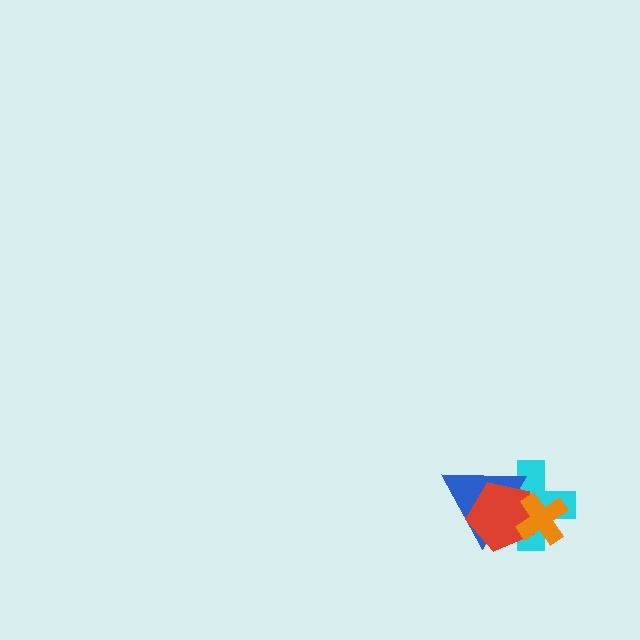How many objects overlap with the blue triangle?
3 objects overlap with the blue triangle.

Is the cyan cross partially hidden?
Yes, it is partially covered by another shape.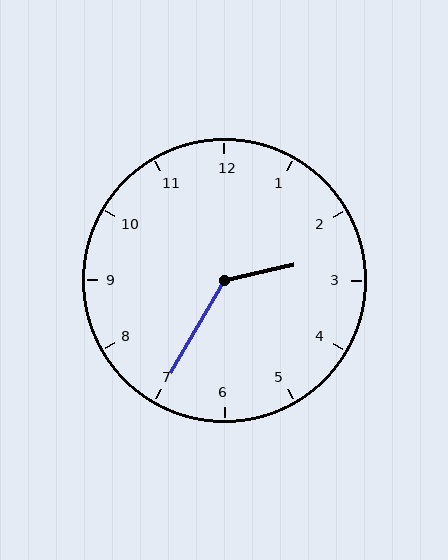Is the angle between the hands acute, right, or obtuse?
It is obtuse.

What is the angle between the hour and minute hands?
Approximately 132 degrees.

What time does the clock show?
2:35.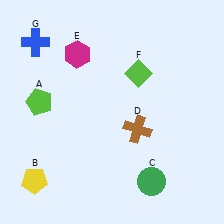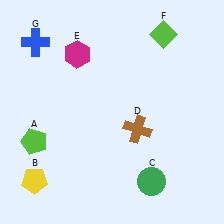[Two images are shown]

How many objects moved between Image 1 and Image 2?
2 objects moved between the two images.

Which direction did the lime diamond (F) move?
The lime diamond (F) moved up.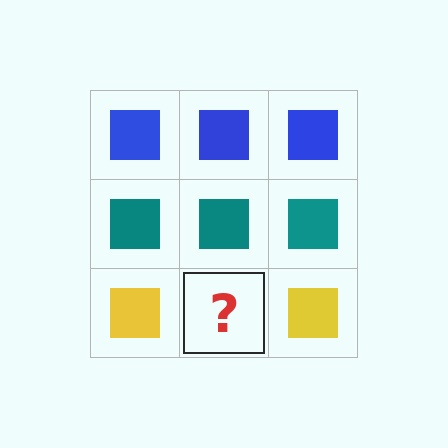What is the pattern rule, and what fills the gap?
The rule is that each row has a consistent color. The gap should be filled with a yellow square.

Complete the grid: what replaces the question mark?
The question mark should be replaced with a yellow square.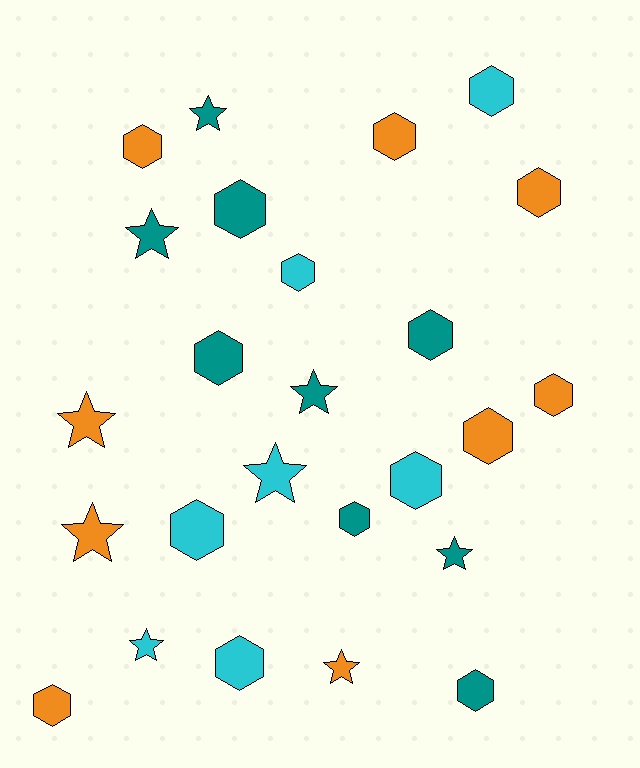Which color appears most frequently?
Teal, with 9 objects.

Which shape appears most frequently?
Hexagon, with 16 objects.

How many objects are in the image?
There are 25 objects.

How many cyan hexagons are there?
There are 5 cyan hexagons.